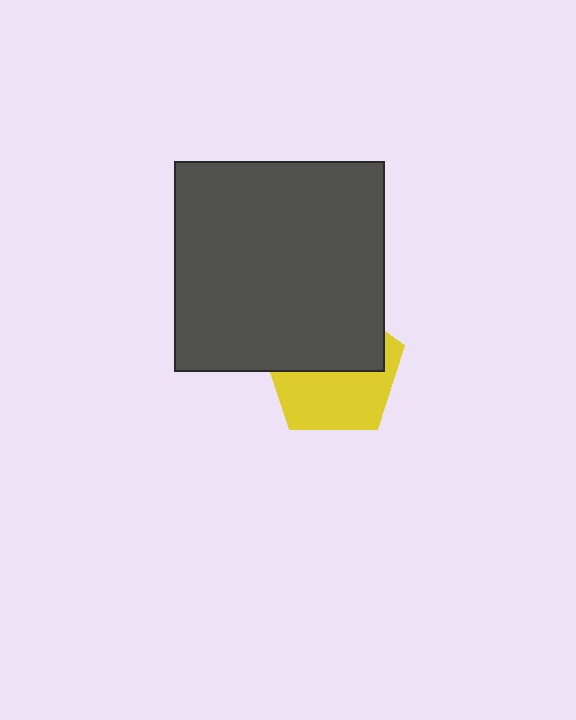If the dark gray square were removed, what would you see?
You would see the complete yellow pentagon.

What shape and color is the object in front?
The object in front is a dark gray square.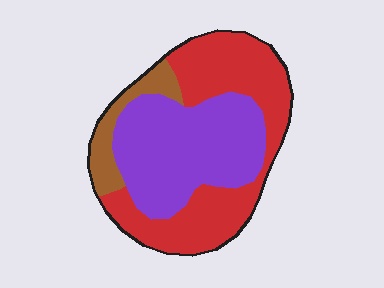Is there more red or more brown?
Red.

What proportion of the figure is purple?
Purple takes up between a quarter and a half of the figure.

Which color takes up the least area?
Brown, at roughly 10%.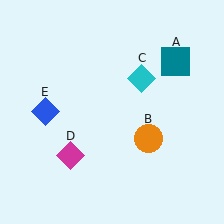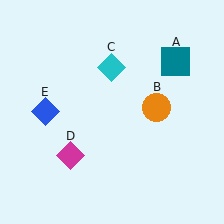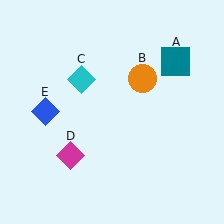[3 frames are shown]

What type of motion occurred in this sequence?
The orange circle (object B), cyan diamond (object C) rotated counterclockwise around the center of the scene.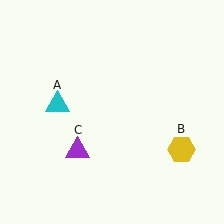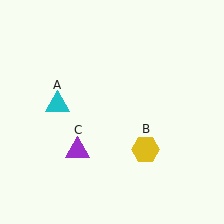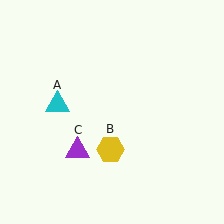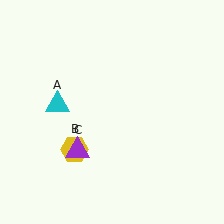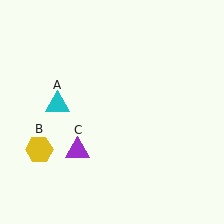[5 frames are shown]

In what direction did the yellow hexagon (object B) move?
The yellow hexagon (object B) moved left.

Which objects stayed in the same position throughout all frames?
Cyan triangle (object A) and purple triangle (object C) remained stationary.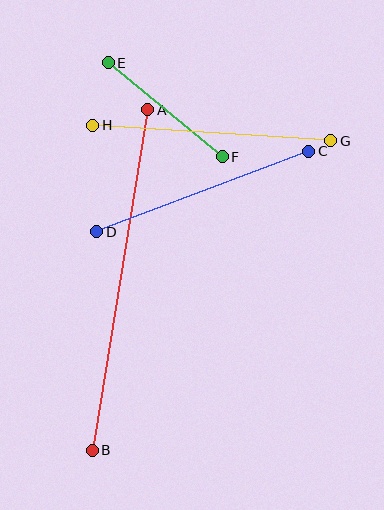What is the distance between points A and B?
The distance is approximately 345 pixels.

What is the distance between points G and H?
The distance is approximately 238 pixels.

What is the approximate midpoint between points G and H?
The midpoint is at approximately (212, 133) pixels.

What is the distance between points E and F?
The distance is approximately 148 pixels.